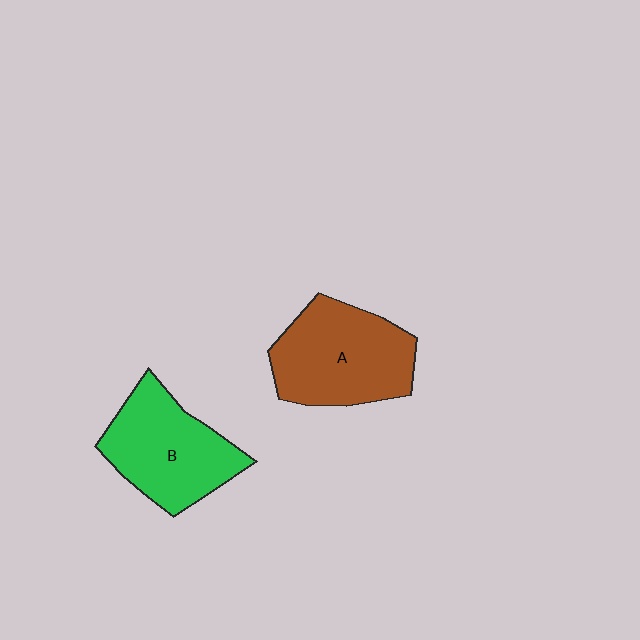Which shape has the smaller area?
Shape B (green).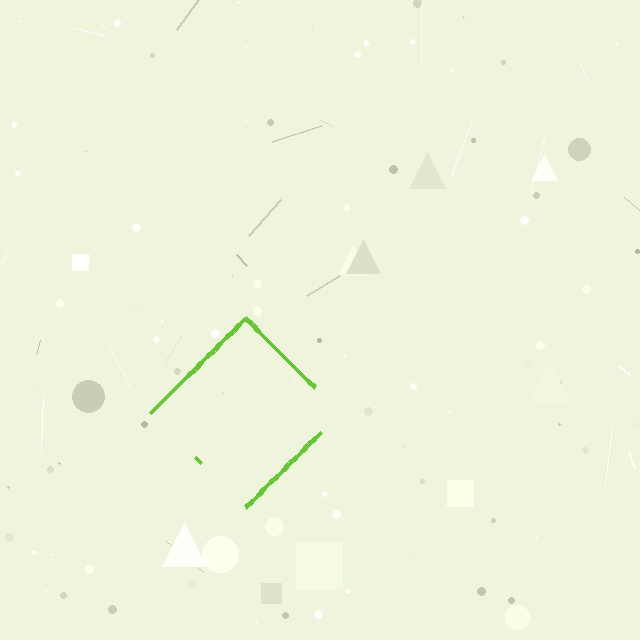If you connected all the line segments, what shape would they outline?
They would outline a diamond.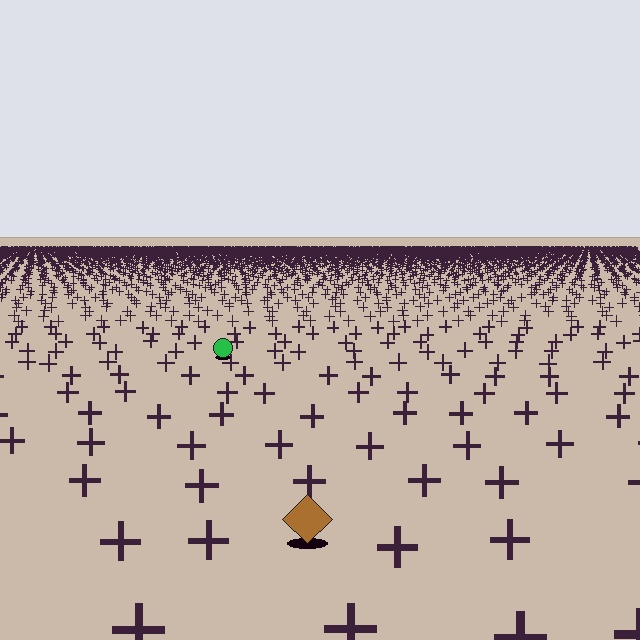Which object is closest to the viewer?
The brown diamond is closest. The texture marks near it are larger and more spread out.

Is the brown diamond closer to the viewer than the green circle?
Yes. The brown diamond is closer — you can tell from the texture gradient: the ground texture is coarser near it.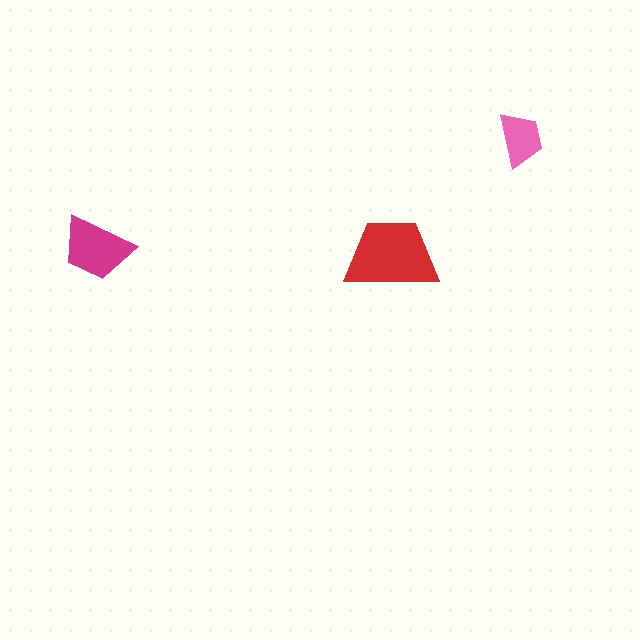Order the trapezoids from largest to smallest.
the red one, the magenta one, the pink one.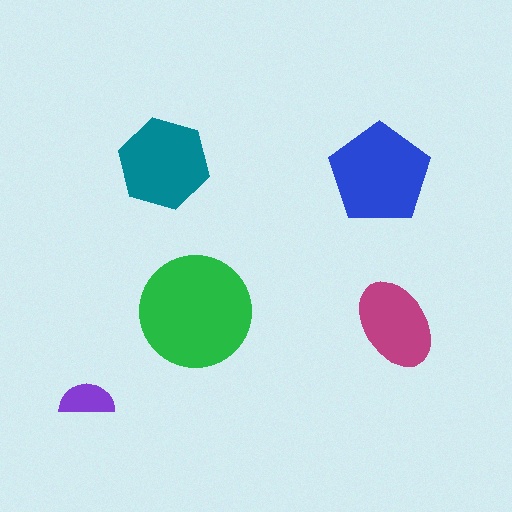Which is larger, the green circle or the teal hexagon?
The green circle.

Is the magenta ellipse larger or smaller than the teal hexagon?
Smaller.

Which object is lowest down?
The purple semicircle is bottommost.